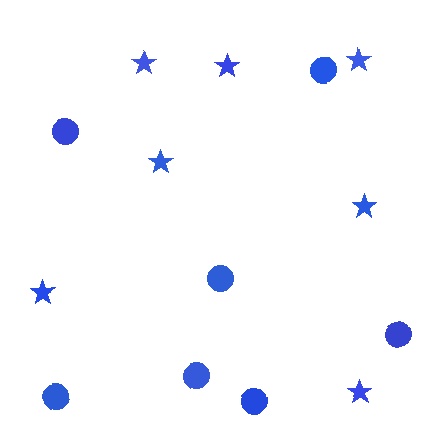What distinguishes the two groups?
There are 2 groups: one group of stars (7) and one group of circles (7).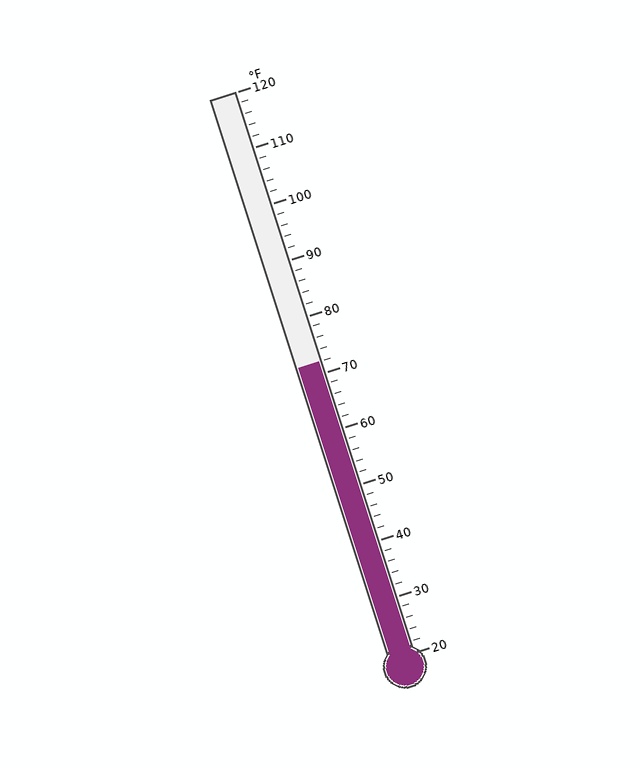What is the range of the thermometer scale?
The thermometer scale ranges from 20°F to 120°F.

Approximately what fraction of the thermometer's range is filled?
The thermometer is filled to approximately 50% of its range.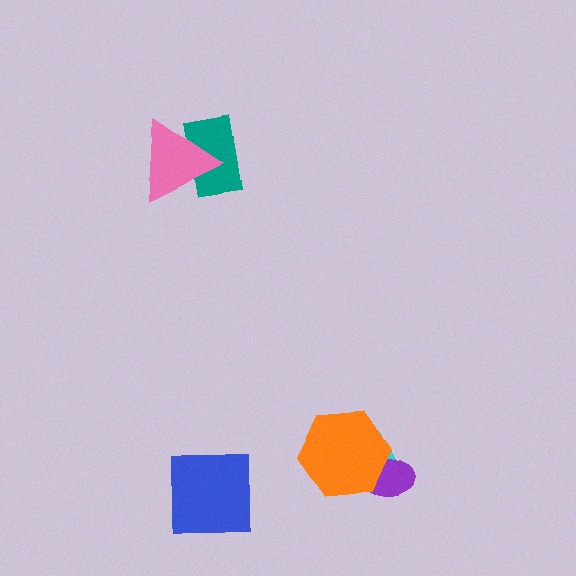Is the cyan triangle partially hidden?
Yes, it is partially covered by another shape.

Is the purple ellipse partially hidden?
Yes, it is partially covered by another shape.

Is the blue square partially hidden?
No, no other shape covers it.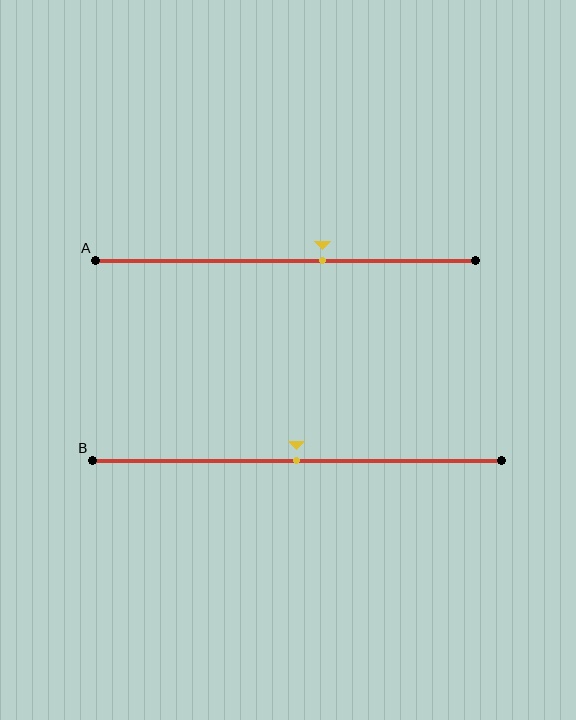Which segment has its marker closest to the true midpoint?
Segment B has its marker closest to the true midpoint.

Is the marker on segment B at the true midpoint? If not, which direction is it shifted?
Yes, the marker on segment B is at the true midpoint.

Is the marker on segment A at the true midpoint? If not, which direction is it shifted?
No, the marker on segment A is shifted to the right by about 10% of the segment length.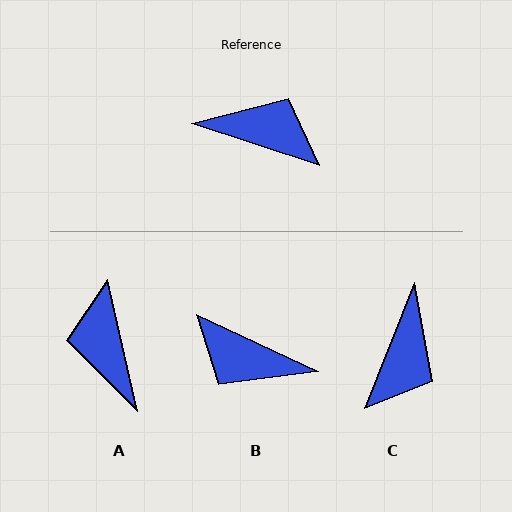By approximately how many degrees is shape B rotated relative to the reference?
Approximately 173 degrees counter-clockwise.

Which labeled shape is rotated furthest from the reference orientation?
B, about 173 degrees away.